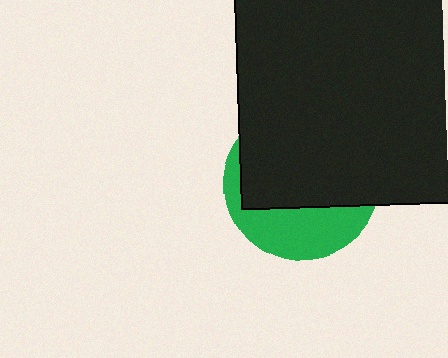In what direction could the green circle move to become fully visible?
The green circle could move down. That would shift it out from behind the black rectangle entirely.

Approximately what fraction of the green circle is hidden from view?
Roughly 66% of the green circle is hidden behind the black rectangle.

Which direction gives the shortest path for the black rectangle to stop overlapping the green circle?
Moving up gives the shortest separation.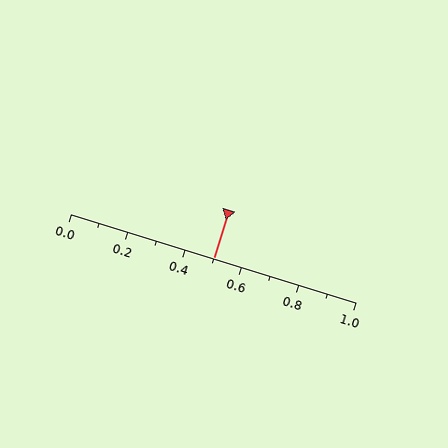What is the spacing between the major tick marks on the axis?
The major ticks are spaced 0.2 apart.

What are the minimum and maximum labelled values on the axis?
The axis runs from 0.0 to 1.0.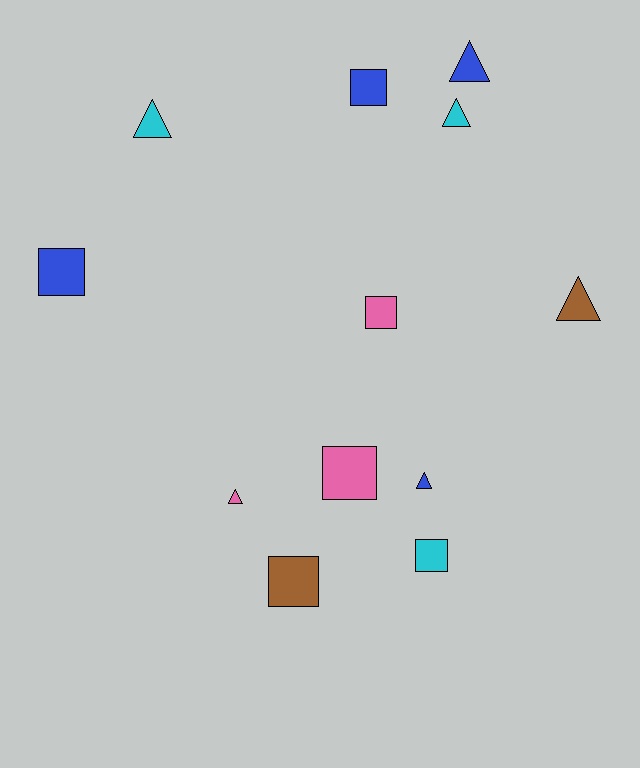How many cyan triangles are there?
There are 2 cyan triangles.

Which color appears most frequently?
Blue, with 4 objects.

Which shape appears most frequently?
Square, with 6 objects.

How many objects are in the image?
There are 12 objects.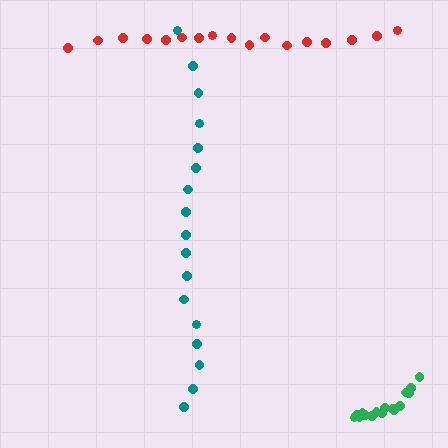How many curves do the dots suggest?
There are 3 distinct paths.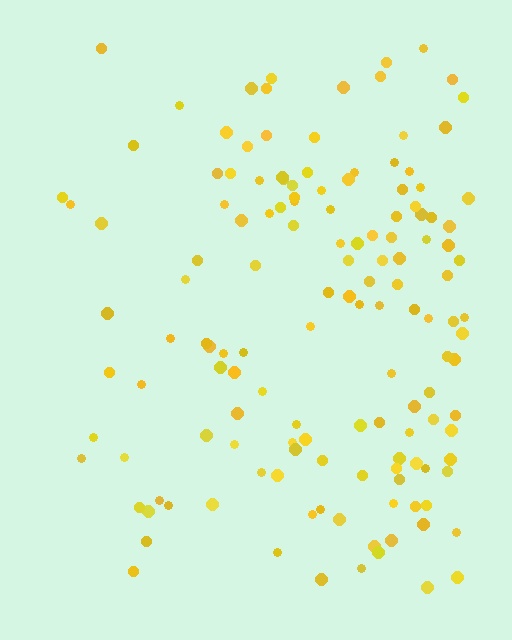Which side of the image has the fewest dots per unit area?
The left.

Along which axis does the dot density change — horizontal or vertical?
Horizontal.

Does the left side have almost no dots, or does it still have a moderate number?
Still a moderate number, just noticeably fewer than the right.